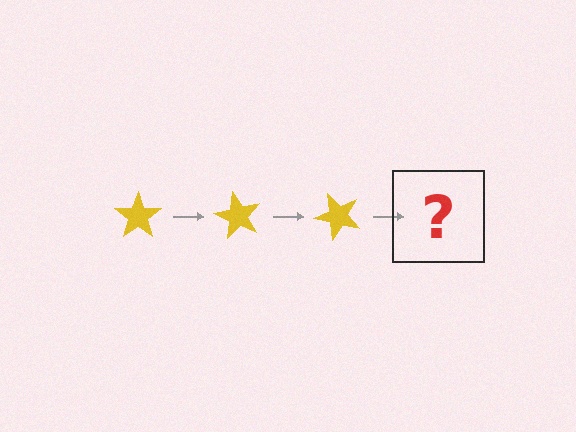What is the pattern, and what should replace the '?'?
The pattern is that the star rotates 60 degrees each step. The '?' should be a yellow star rotated 180 degrees.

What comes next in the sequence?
The next element should be a yellow star rotated 180 degrees.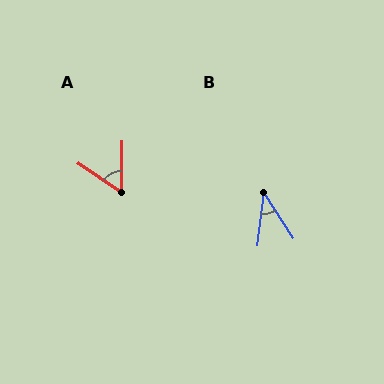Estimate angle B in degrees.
Approximately 40 degrees.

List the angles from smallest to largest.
B (40°), A (57°).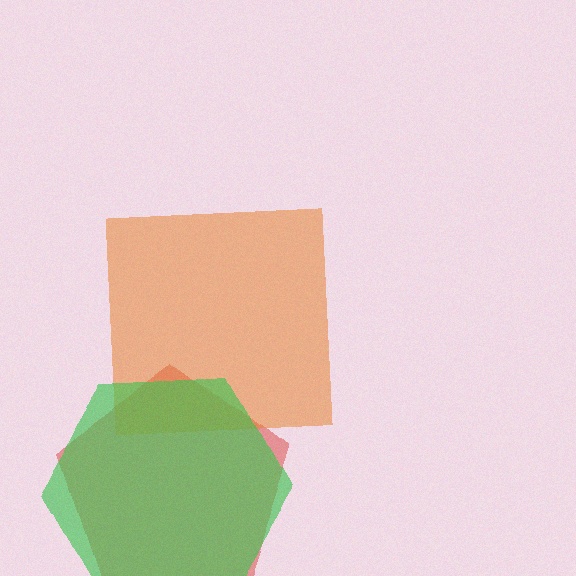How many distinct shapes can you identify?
There are 3 distinct shapes: a red pentagon, an orange square, a green hexagon.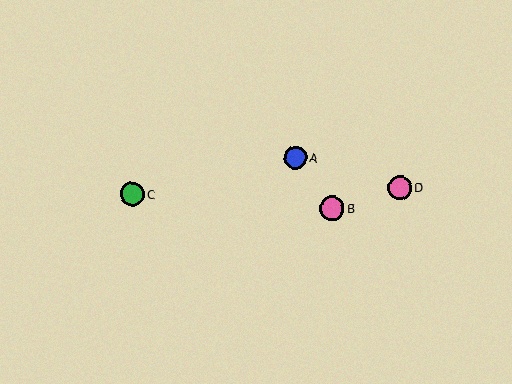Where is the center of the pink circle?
The center of the pink circle is at (332, 208).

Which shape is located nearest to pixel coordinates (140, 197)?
The green circle (labeled C) at (132, 194) is nearest to that location.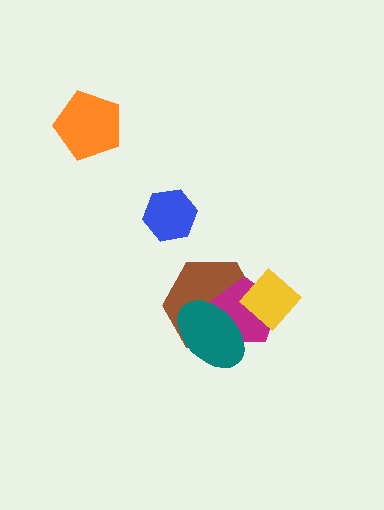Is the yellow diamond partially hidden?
No, no other shape covers it.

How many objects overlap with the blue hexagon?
0 objects overlap with the blue hexagon.